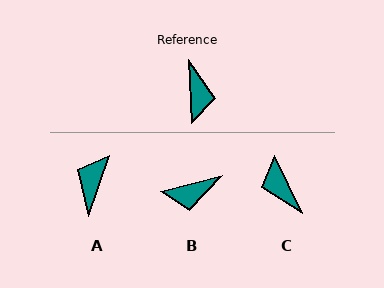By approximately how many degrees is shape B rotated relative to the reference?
Approximately 78 degrees clockwise.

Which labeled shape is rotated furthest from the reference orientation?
A, about 159 degrees away.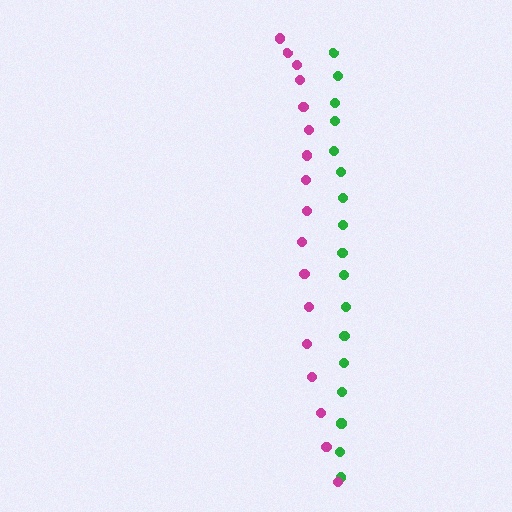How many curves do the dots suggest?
There are 2 distinct paths.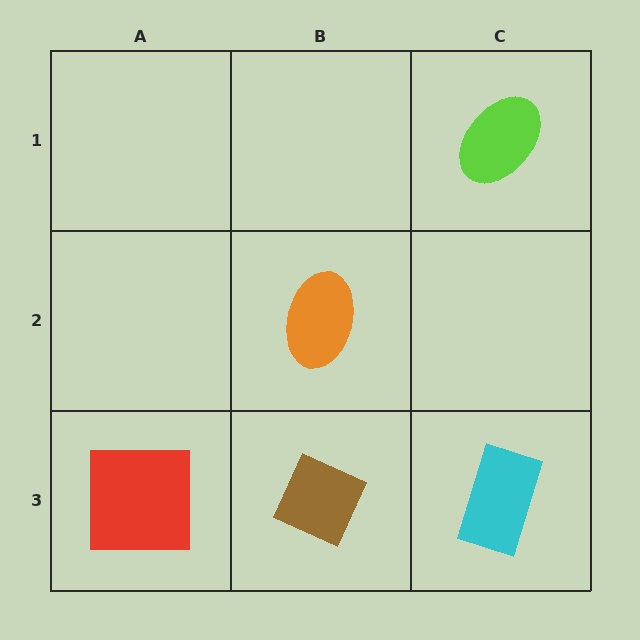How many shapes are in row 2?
1 shape.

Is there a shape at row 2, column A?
No, that cell is empty.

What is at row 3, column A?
A red square.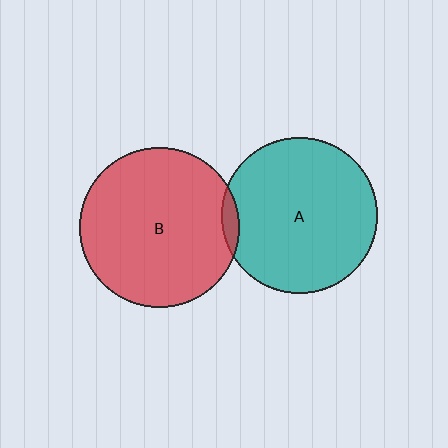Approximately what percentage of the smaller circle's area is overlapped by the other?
Approximately 5%.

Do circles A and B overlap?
Yes.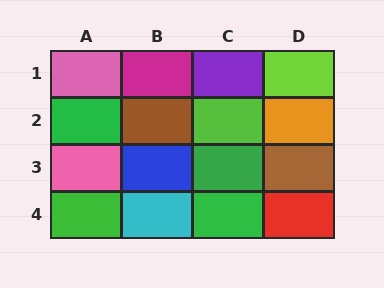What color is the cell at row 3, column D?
Brown.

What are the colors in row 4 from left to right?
Green, cyan, green, red.